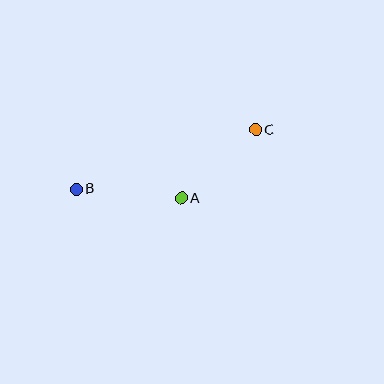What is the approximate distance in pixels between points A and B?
The distance between A and B is approximately 106 pixels.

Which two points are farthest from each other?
Points B and C are farthest from each other.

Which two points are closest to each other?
Points A and C are closest to each other.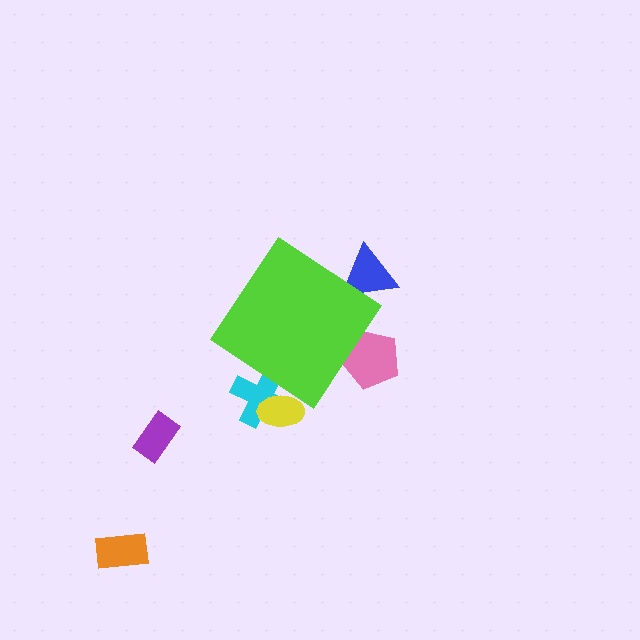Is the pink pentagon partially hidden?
Yes, the pink pentagon is partially hidden behind the lime diamond.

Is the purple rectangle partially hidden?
No, the purple rectangle is fully visible.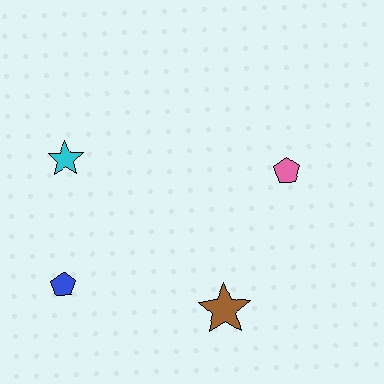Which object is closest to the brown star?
The pink pentagon is closest to the brown star.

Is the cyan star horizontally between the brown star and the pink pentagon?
No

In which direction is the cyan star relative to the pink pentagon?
The cyan star is to the left of the pink pentagon.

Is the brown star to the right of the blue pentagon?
Yes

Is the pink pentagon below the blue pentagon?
No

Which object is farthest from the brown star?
The cyan star is farthest from the brown star.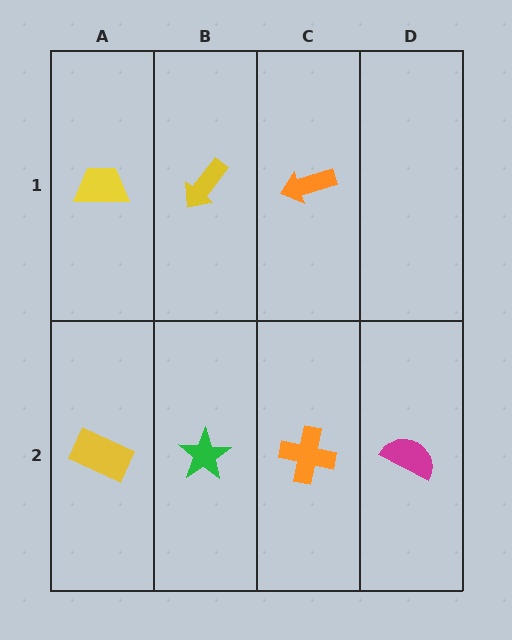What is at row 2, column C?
An orange cross.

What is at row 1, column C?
An orange arrow.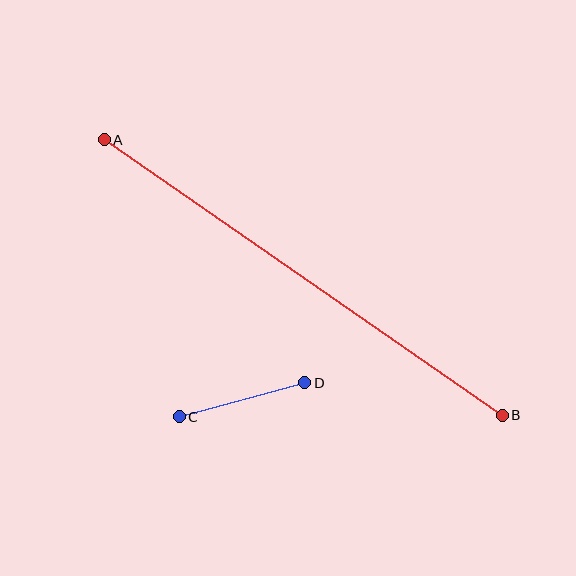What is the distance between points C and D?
The distance is approximately 130 pixels.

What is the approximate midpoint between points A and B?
The midpoint is at approximately (303, 277) pixels.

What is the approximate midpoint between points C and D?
The midpoint is at approximately (242, 400) pixels.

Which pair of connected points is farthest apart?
Points A and B are farthest apart.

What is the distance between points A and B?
The distance is approximately 484 pixels.